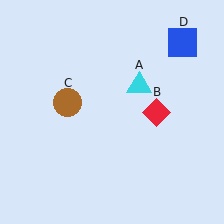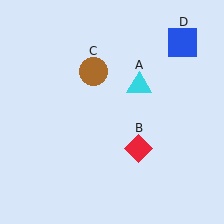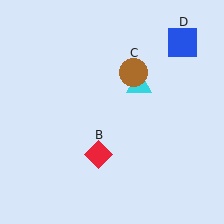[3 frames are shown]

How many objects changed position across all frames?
2 objects changed position: red diamond (object B), brown circle (object C).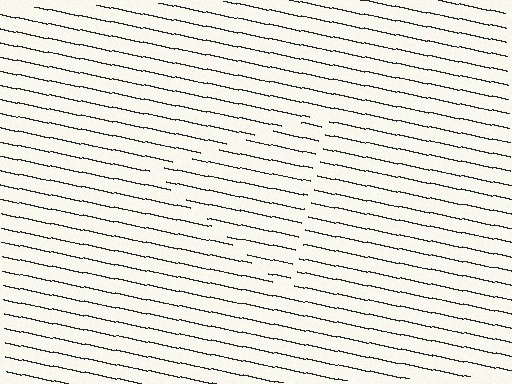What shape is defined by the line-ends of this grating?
An illusory triangle. The interior of the shape contains the same grating, shifted by half a period — the contour is defined by the phase discontinuity where line-ends from the inner and outer gratings abut.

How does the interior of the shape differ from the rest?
The interior of the shape contains the same grating, shifted by half a period — the contour is defined by the phase discontinuity where line-ends from the inner and outer gratings abut.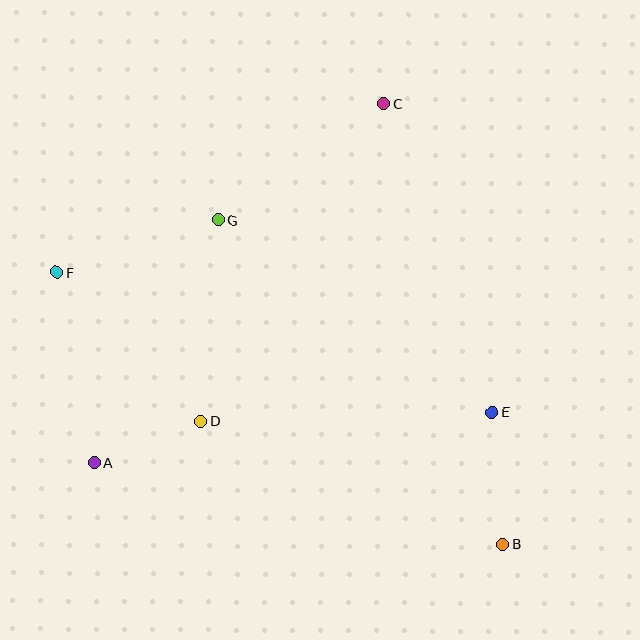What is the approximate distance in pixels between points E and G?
The distance between E and G is approximately 336 pixels.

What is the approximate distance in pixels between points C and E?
The distance between C and E is approximately 327 pixels.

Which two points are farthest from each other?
Points B and F are farthest from each other.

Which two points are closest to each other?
Points A and D are closest to each other.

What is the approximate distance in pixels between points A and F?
The distance between A and F is approximately 194 pixels.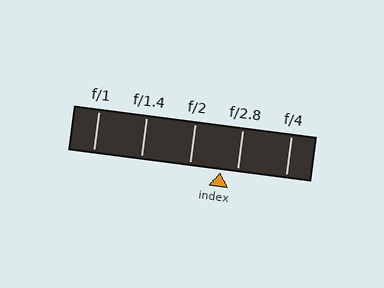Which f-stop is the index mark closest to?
The index mark is closest to f/2.8.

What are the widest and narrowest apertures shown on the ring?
The widest aperture shown is f/1 and the narrowest is f/4.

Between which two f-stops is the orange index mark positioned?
The index mark is between f/2 and f/2.8.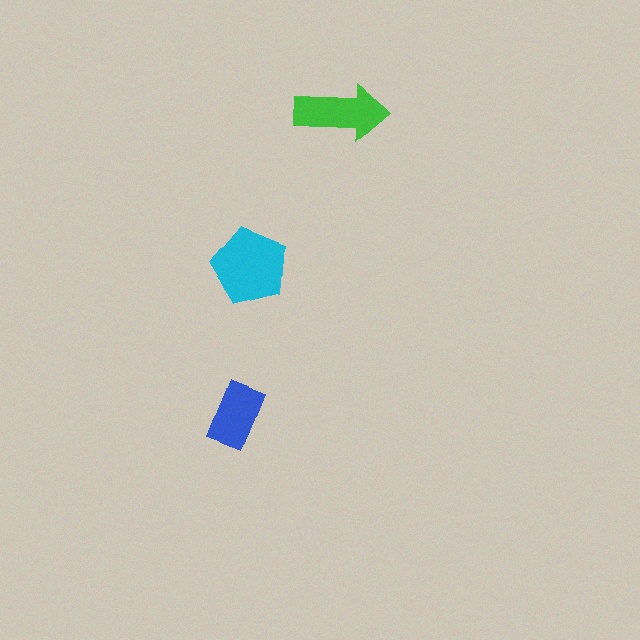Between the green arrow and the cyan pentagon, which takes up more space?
The cyan pentagon.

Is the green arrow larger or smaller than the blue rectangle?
Larger.